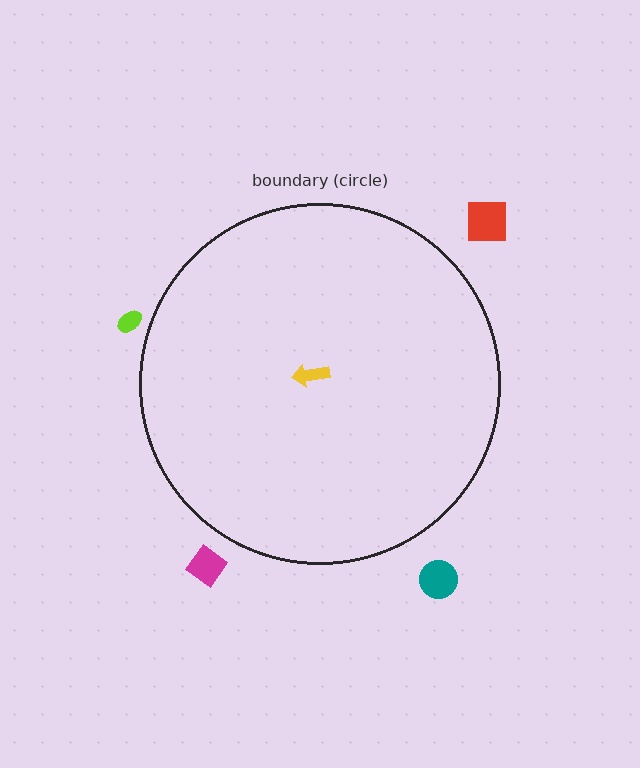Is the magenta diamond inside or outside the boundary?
Outside.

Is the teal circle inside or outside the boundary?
Outside.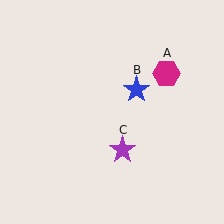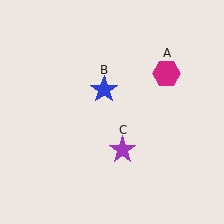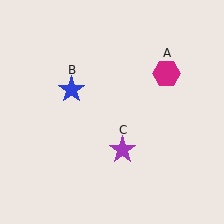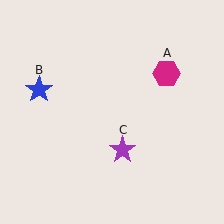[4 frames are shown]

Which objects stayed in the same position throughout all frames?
Magenta hexagon (object A) and purple star (object C) remained stationary.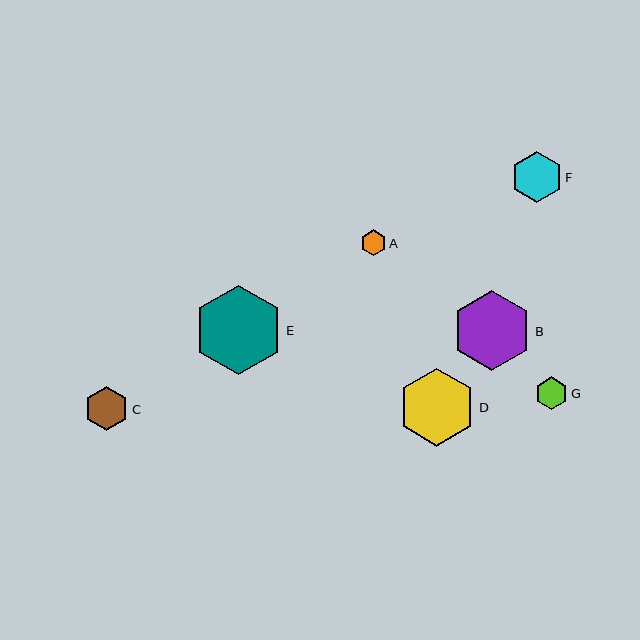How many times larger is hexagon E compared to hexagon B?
Hexagon E is approximately 1.1 times the size of hexagon B.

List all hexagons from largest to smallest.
From largest to smallest: E, B, D, F, C, G, A.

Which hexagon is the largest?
Hexagon E is the largest with a size of approximately 90 pixels.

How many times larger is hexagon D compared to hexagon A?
Hexagon D is approximately 3.0 times the size of hexagon A.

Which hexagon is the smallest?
Hexagon A is the smallest with a size of approximately 26 pixels.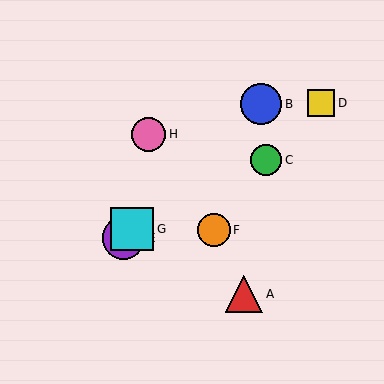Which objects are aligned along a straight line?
Objects B, E, G are aligned along a straight line.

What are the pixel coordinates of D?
Object D is at (321, 103).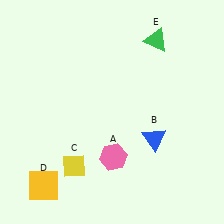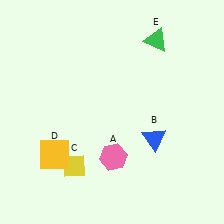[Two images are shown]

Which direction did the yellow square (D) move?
The yellow square (D) moved up.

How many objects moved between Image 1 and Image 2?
1 object moved between the two images.